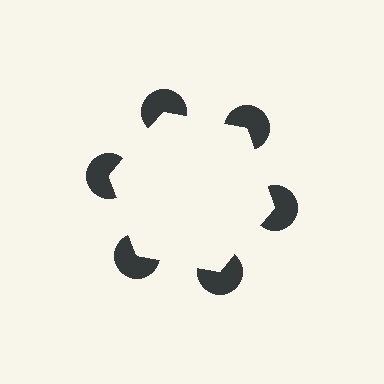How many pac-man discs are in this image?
There are 6 — one at each vertex of the illusory hexagon.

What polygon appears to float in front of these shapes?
An illusory hexagon — its edges are inferred from the aligned wedge cuts in the pac-man discs, not physically drawn.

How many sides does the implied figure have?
6 sides.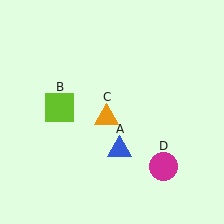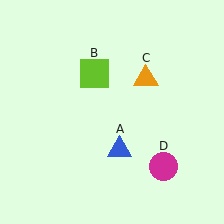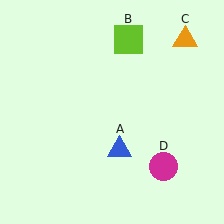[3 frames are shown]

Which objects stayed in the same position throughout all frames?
Blue triangle (object A) and magenta circle (object D) remained stationary.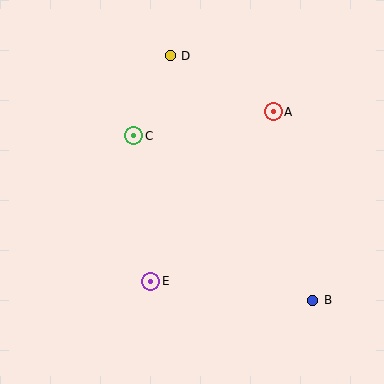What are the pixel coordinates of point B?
Point B is at (313, 300).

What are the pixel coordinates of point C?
Point C is at (134, 136).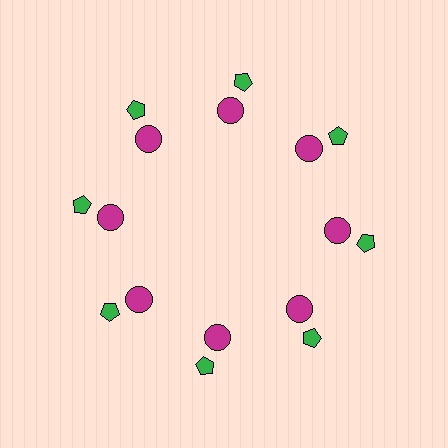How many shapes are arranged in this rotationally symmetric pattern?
There are 16 shapes, arranged in 8 groups of 2.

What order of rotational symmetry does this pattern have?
This pattern has 8-fold rotational symmetry.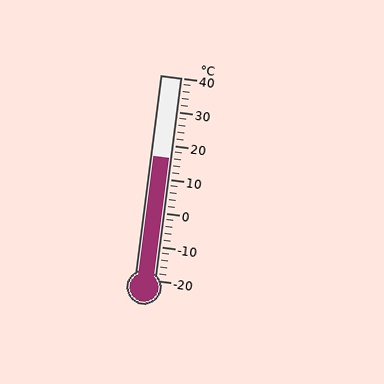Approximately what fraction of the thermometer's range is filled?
The thermometer is filled to approximately 60% of its range.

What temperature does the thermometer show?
The thermometer shows approximately 16°C.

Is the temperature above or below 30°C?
The temperature is below 30°C.